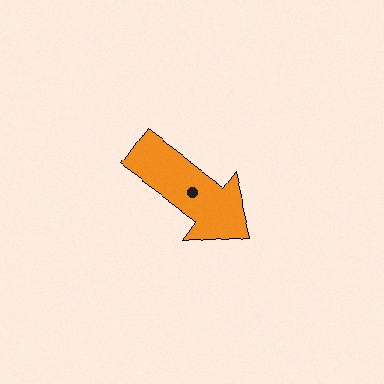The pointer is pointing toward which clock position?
Roughly 4 o'clock.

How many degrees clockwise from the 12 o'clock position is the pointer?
Approximately 126 degrees.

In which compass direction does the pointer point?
Southeast.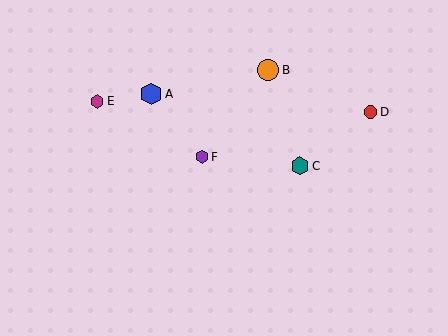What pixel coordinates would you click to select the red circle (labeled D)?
Click at (370, 112) to select the red circle D.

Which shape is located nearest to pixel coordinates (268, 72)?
The orange circle (labeled B) at (268, 70) is nearest to that location.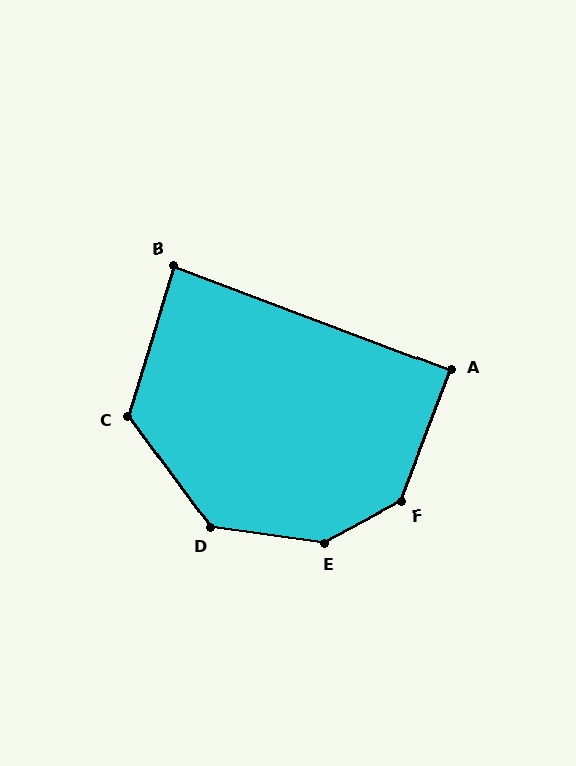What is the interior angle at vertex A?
Approximately 90 degrees (approximately right).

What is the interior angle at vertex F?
Approximately 139 degrees (obtuse).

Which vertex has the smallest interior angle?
B, at approximately 86 degrees.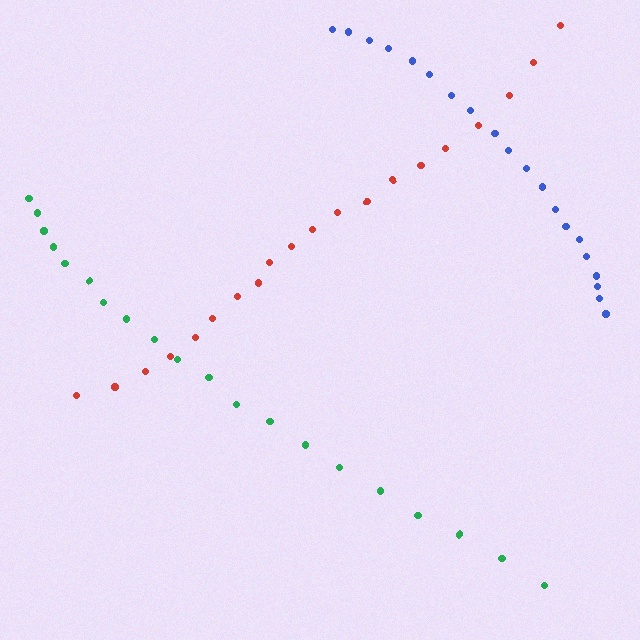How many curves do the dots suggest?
There are 3 distinct paths.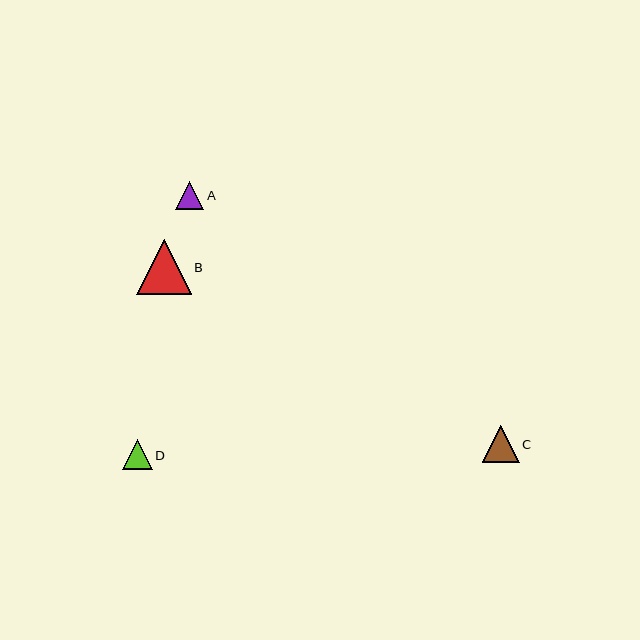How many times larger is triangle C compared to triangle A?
Triangle C is approximately 1.3 times the size of triangle A.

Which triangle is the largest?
Triangle B is the largest with a size of approximately 54 pixels.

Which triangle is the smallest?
Triangle A is the smallest with a size of approximately 28 pixels.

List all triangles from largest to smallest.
From largest to smallest: B, C, D, A.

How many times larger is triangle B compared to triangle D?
Triangle B is approximately 1.8 times the size of triangle D.